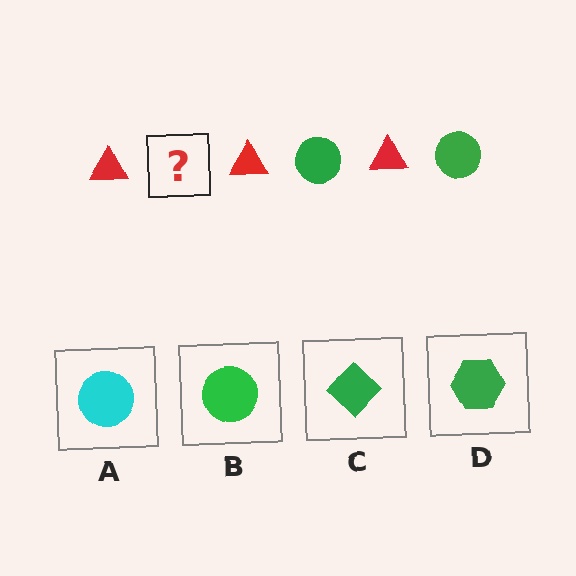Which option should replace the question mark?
Option B.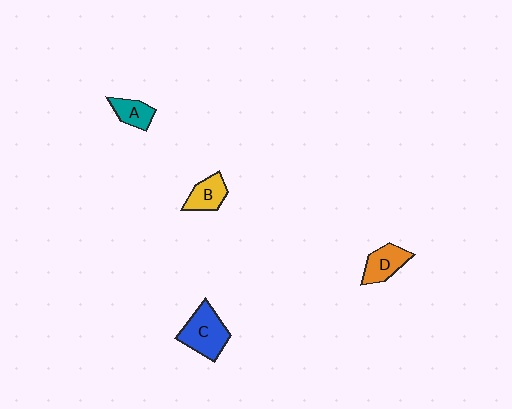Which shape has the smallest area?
Shape A (teal).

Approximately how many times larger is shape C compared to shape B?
Approximately 1.6 times.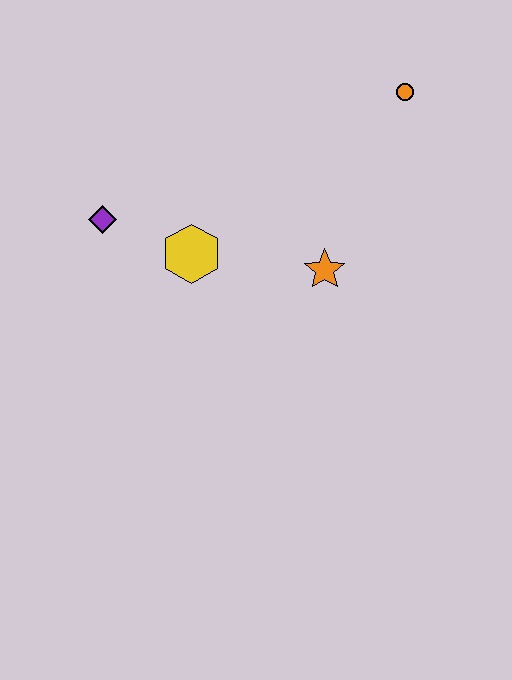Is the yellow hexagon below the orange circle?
Yes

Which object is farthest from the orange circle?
The purple diamond is farthest from the orange circle.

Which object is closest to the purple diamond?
The yellow hexagon is closest to the purple diamond.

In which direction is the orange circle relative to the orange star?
The orange circle is above the orange star.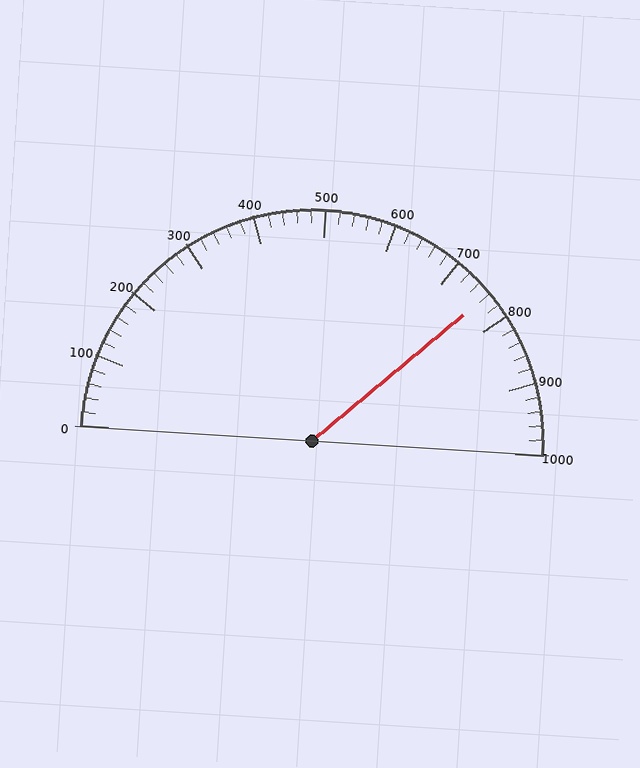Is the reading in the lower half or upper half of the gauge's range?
The reading is in the upper half of the range (0 to 1000).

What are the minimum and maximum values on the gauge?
The gauge ranges from 0 to 1000.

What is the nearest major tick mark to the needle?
The nearest major tick mark is 800.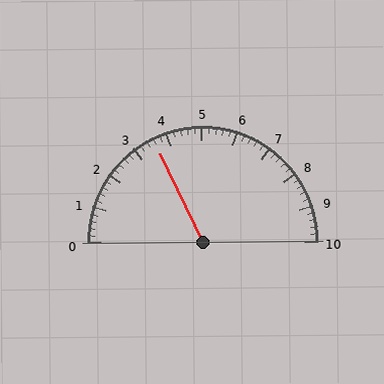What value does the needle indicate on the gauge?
The needle indicates approximately 3.6.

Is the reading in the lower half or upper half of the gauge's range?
The reading is in the lower half of the range (0 to 10).